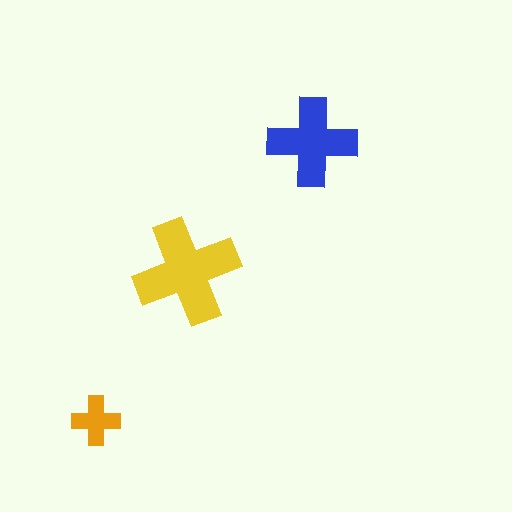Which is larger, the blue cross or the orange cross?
The blue one.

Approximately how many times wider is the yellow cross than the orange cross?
About 2 times wider.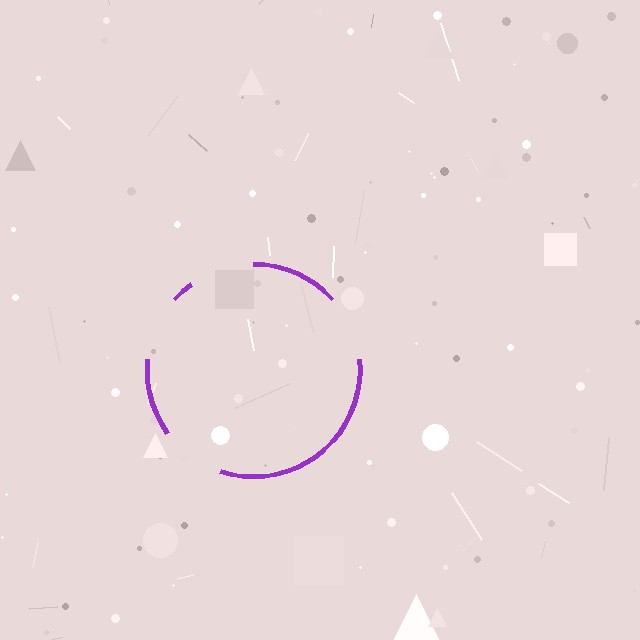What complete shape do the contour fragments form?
The contour fragments form a circle.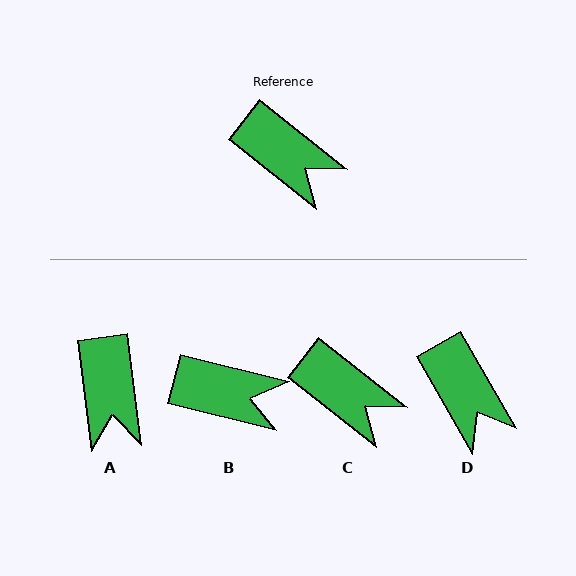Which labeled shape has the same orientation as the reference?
C.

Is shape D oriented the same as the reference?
No, it is off by about 22 degrees.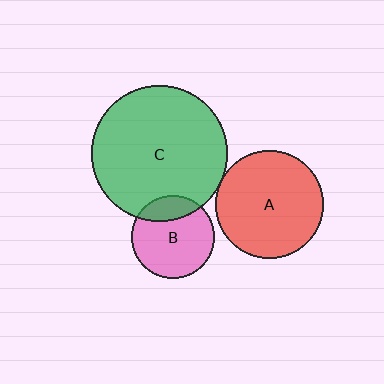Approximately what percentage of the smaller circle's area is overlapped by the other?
Approximately 20%.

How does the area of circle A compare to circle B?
Approximately 1.7 times.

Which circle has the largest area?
Circle C (green).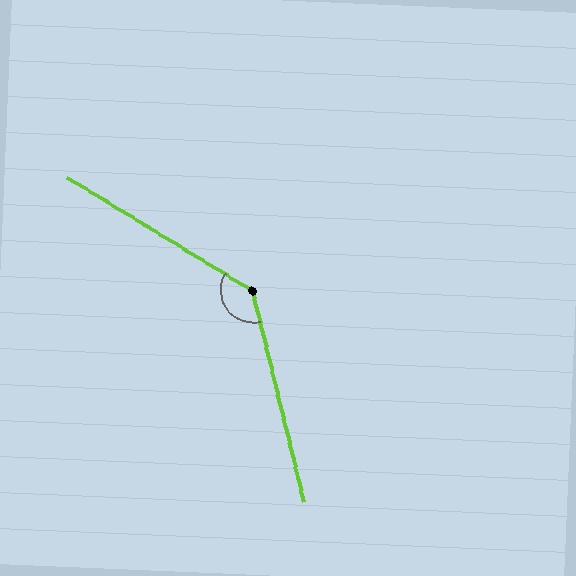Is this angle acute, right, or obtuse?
It is obtuse.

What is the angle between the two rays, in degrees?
Approximately 135 degrees.